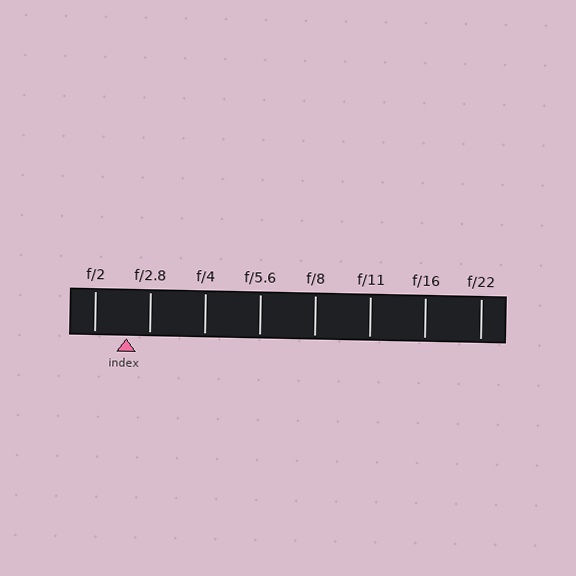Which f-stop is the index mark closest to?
The index mark is closest to f/2.8.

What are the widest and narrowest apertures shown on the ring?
The widest aperture shown is f/2 and the narrowest is f/22.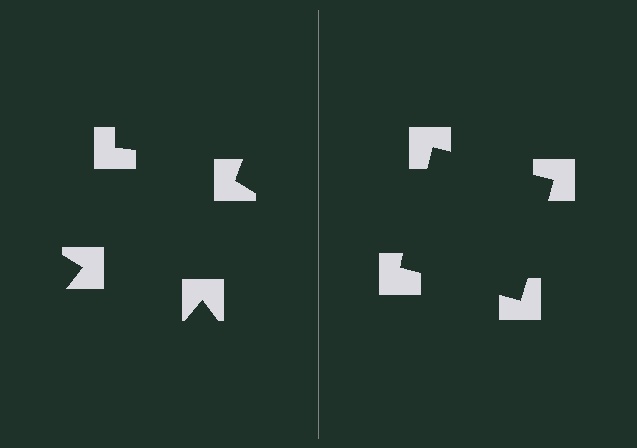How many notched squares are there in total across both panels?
8 — 4 on each side.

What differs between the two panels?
The notched squares are positioned identically on both sides; only the wedge orientations differ. On the right they align to a square; on the left they are misaligned.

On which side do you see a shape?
An illusory square appears on the right side. On the left side the wedge cuts are rotated, so no coherent shape forms.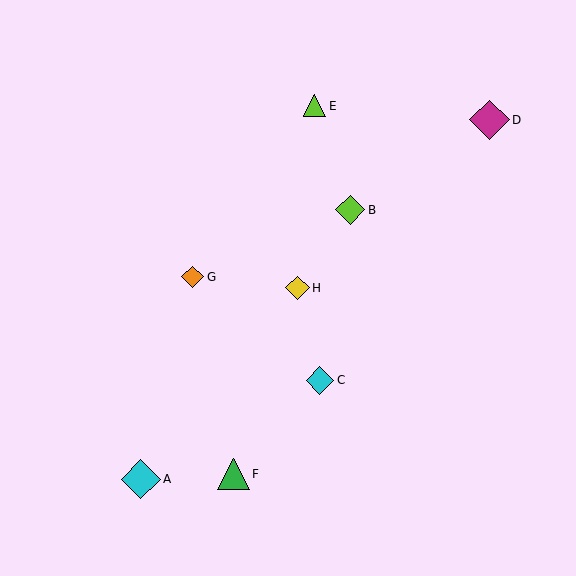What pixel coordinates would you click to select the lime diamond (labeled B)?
Click at (350, 210) to select the lime diamond B.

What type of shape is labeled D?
Shape D is a magenta diamond.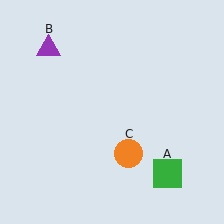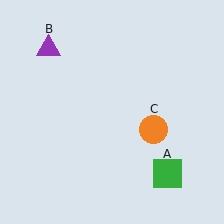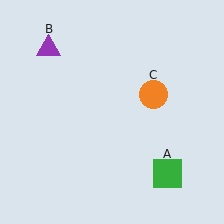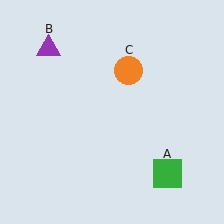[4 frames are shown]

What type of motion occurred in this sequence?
The orange circle (object C) rotated counterclockwise around the center of the scene.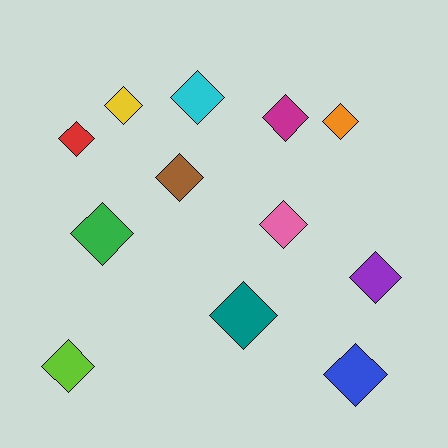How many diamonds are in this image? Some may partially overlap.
There are 12 diamonds.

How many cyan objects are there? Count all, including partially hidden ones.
There is 1 cyan object.